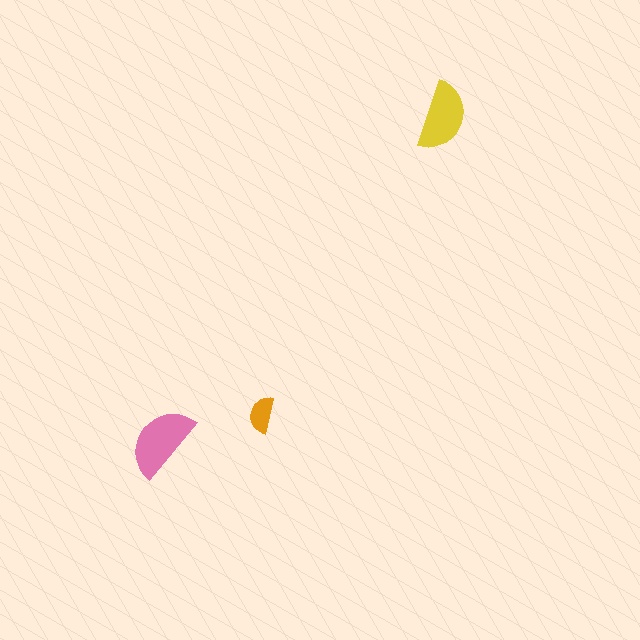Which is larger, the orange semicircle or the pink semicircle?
The pink one.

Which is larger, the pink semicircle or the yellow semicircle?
The pink one.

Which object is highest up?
The yellow semicircle is topmost.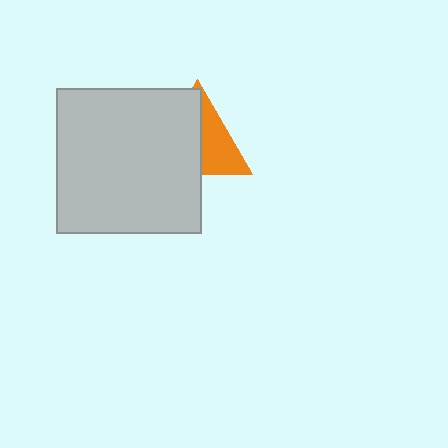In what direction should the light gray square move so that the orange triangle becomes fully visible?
The light gray square should move left. That is the shortest direction to clear the overlap and leave the orange triangle fully visible.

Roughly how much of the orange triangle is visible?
A small part of it is visible (roughly 44%).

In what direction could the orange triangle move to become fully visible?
The orange triangle could move right. That would shift it out from behind the light gray square entirely.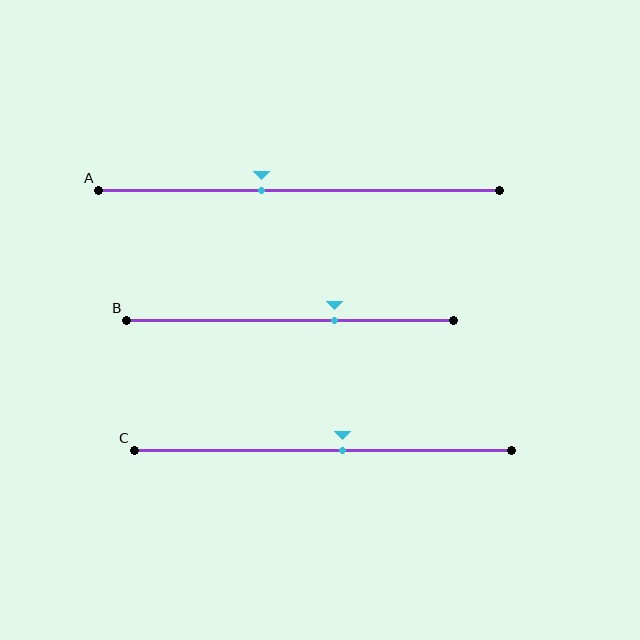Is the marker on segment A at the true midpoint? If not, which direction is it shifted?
No, the marker on segment A is shifted to the left by about 9% of the segment length.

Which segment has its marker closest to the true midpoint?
Segment C has its marker closest to the true midpoint.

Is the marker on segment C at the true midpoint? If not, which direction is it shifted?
No, the marker on segment C is shifted to the right by about 5% of the segment length.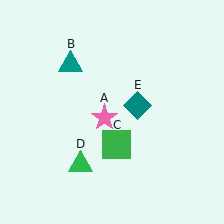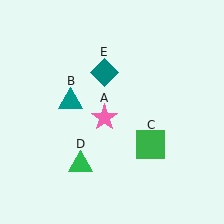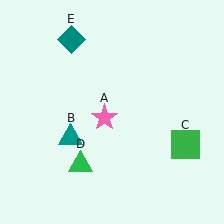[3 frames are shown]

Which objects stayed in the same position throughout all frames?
Pink star (object A) and green triangle (object D) remained stationary.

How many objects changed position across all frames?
3 objects changed position: teal triangle (object B), green square (object C), teal diamond (object E).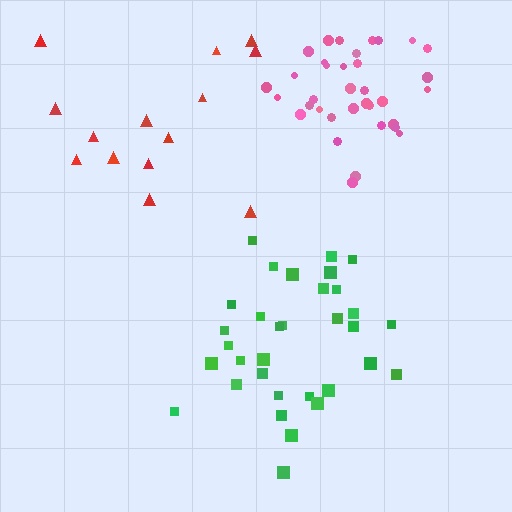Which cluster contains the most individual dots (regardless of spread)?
Pink (35).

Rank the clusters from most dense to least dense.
pink, green, red.